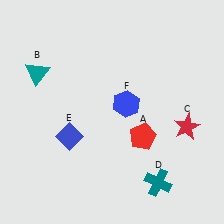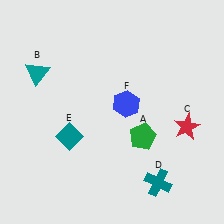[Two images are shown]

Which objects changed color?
A changed from red to green. E changed from blue to teal.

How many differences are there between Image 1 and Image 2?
There are 2 differences between the two images.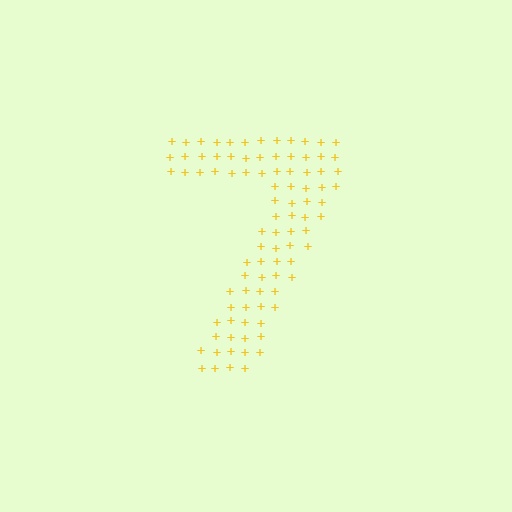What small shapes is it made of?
It is made of small plus signs.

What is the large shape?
The large shape is the digit 7.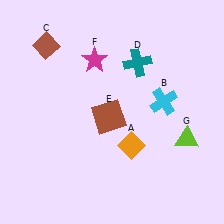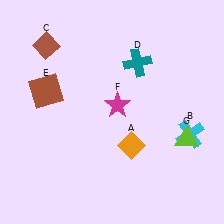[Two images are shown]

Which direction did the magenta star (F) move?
The magenta star (F) moved down.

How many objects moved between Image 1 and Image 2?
3 objects moved between the two images.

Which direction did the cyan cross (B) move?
The cyan cross (B) moved down.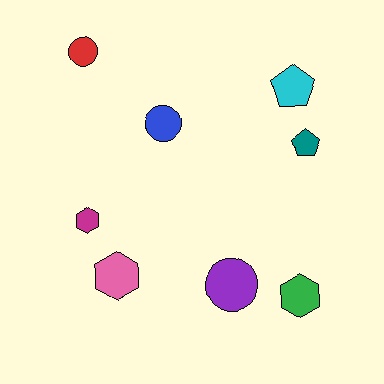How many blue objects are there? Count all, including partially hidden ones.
There is 1 blue object.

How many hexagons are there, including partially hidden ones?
There are 3 hexagons.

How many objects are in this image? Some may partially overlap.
There are 8 objects.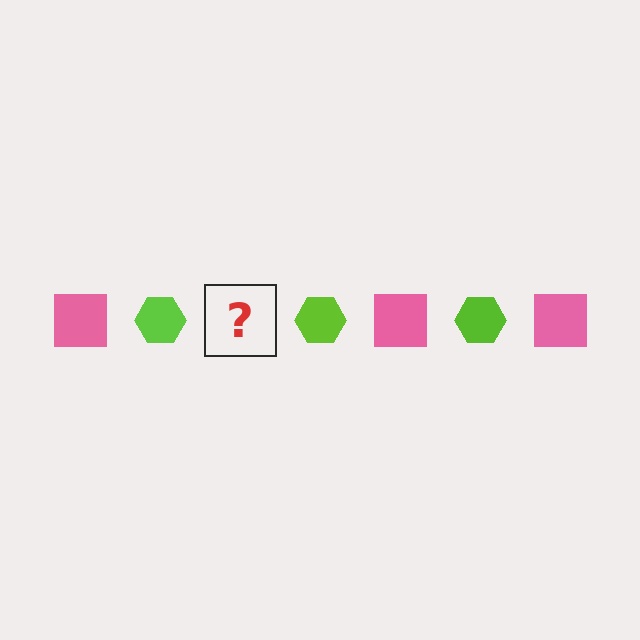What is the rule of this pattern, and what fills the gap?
The rule is that the pattern alternates between pink square and lime hexagon. The gap should be filled with a pink square.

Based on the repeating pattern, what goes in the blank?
The blank should be a pink square.